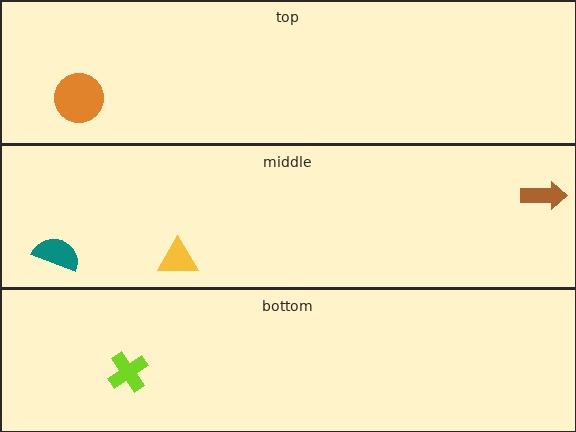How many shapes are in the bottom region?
1.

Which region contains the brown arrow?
The middle region.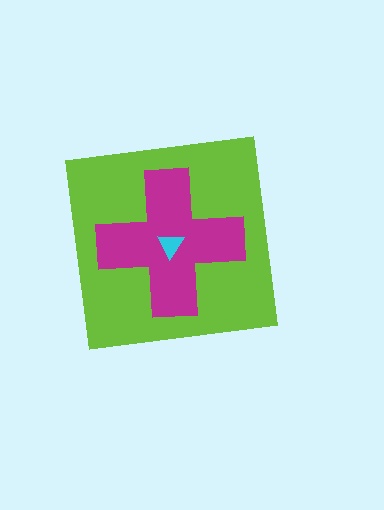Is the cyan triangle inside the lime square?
Yes.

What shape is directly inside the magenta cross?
The cyan triangle.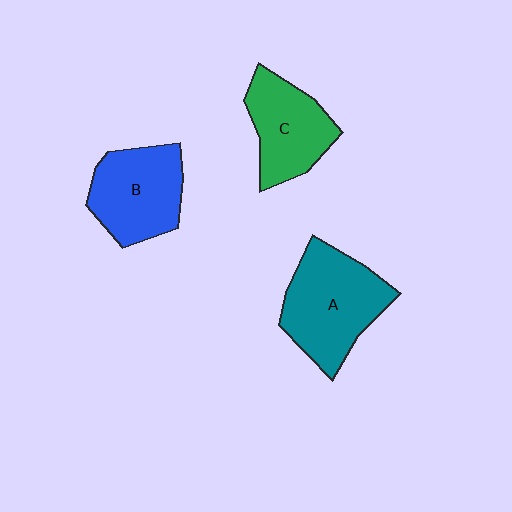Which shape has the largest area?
Shape A (teal).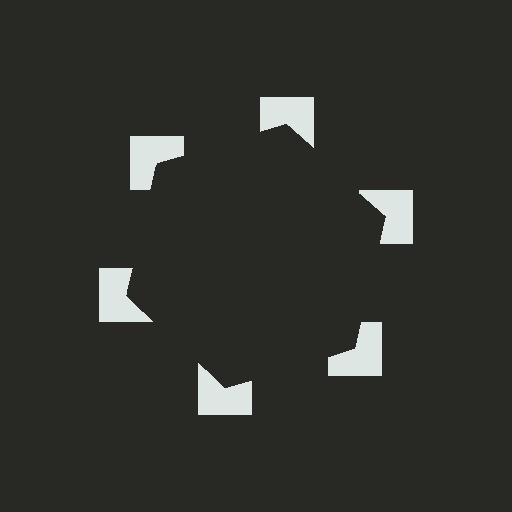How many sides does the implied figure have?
6 sides.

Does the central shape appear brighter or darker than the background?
It typically appears slightly darker than the background, even though no actual brightness change is drawn.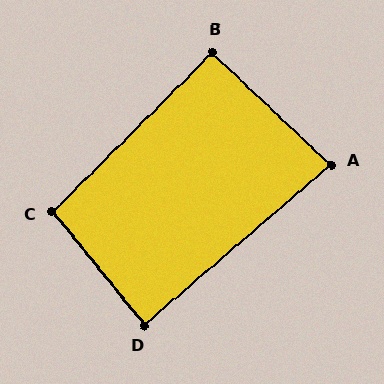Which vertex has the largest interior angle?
C, at approximately 96 degrees.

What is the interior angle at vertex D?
Approximately 88 degrees (approximately right).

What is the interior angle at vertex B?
Approximately 92 degrees (approximately right).